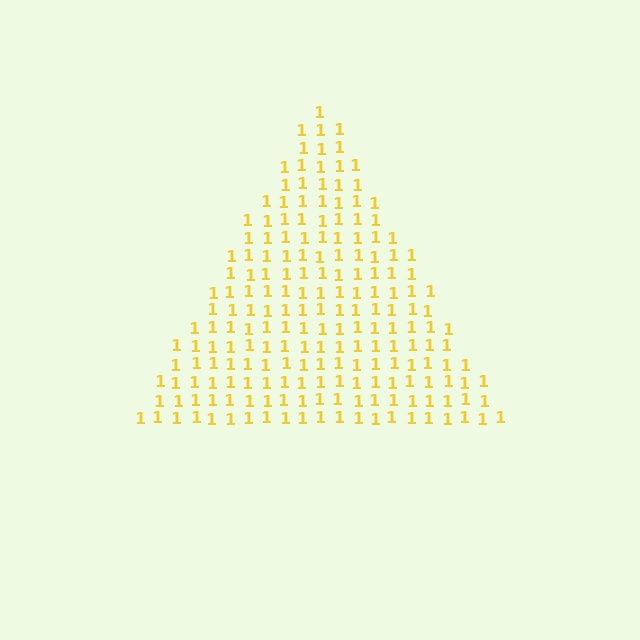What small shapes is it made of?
It is made of small digit 1's.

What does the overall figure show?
The overall figure shows a triangle.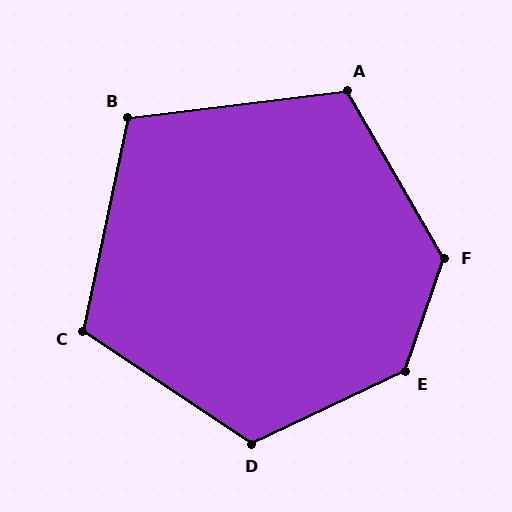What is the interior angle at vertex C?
Approximately 112 degrees (obtuse).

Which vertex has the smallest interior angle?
B, at approximately 109 degrees.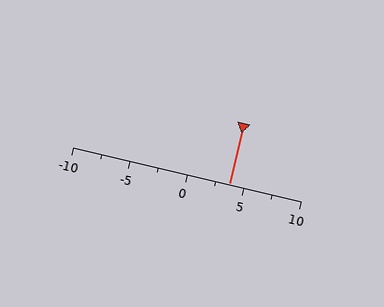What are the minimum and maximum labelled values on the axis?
The axis runs from -10 to 10.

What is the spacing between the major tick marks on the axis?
The major ticks are spaced 5 apart.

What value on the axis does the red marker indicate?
The marker indicates approximately 3.8.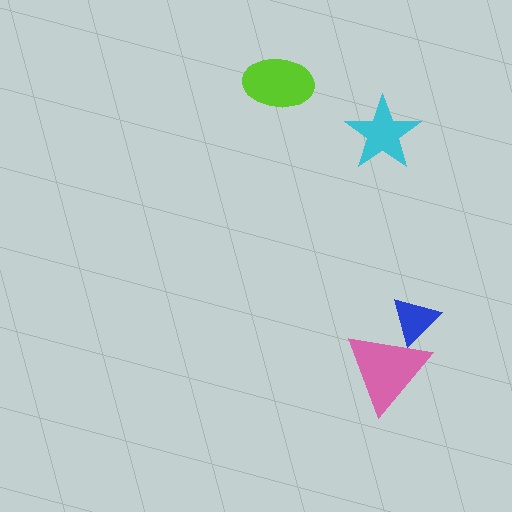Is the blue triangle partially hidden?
Yes, it is partially covered by another shape.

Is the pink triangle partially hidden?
No, no other shape covers it.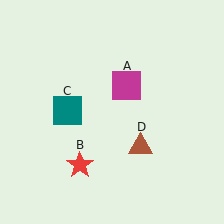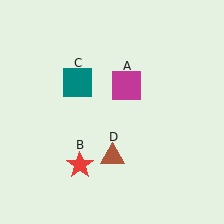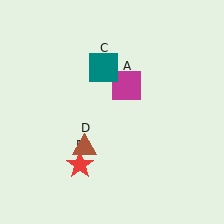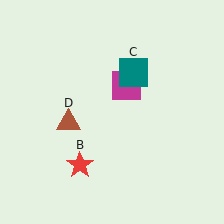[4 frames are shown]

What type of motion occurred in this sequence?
The teal square (object C), brown triangle (object D) rotated clockwise around the center of the scene.